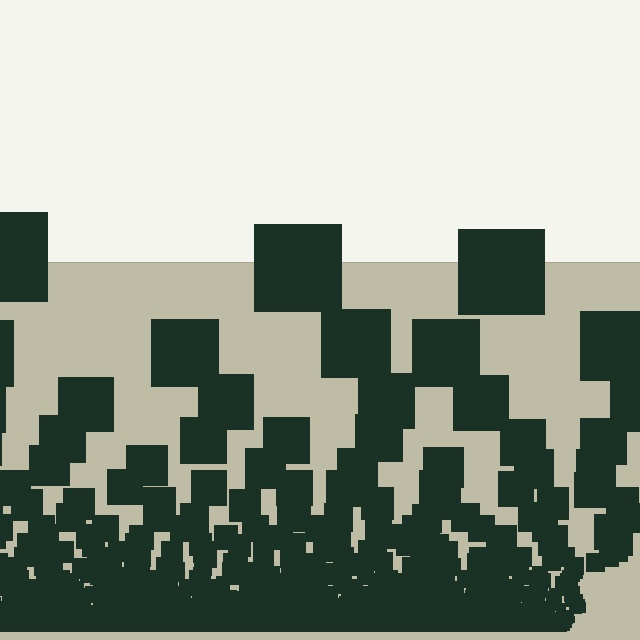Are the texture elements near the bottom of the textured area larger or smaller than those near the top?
Smaller. The gradient is inverted — elements near the bottom are smaller and denser.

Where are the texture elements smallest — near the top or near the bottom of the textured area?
Near the bottom.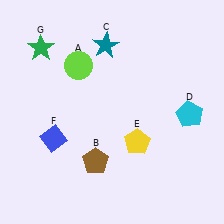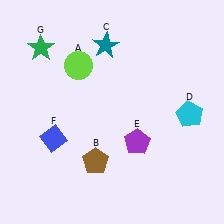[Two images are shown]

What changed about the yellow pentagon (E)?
In Image 1, E is yellow. In Image 2, it changed to purple.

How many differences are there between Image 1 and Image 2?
There is 1 difference between the two images.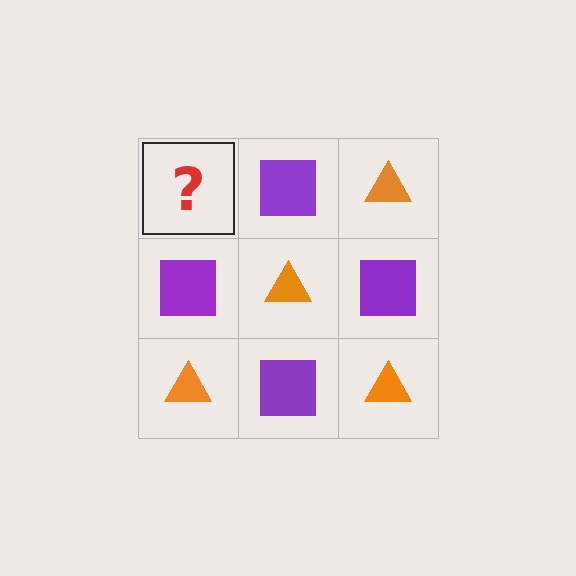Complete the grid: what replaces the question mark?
The question mark should be replaced with an orange triangle.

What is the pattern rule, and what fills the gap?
The rule is that it alternates orange triangle and purple square in a checkerboard pattern. The gap should be filled with an orange triangle.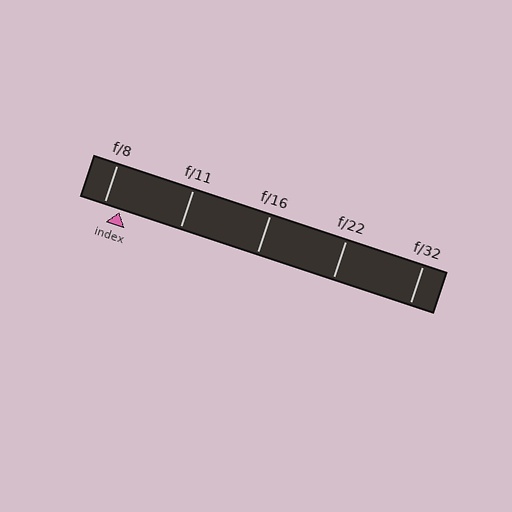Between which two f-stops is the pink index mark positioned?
The index mark is between f/8 and f/11.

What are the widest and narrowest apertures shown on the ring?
The widest aperture shown is f/8 and the narrowest is f/32.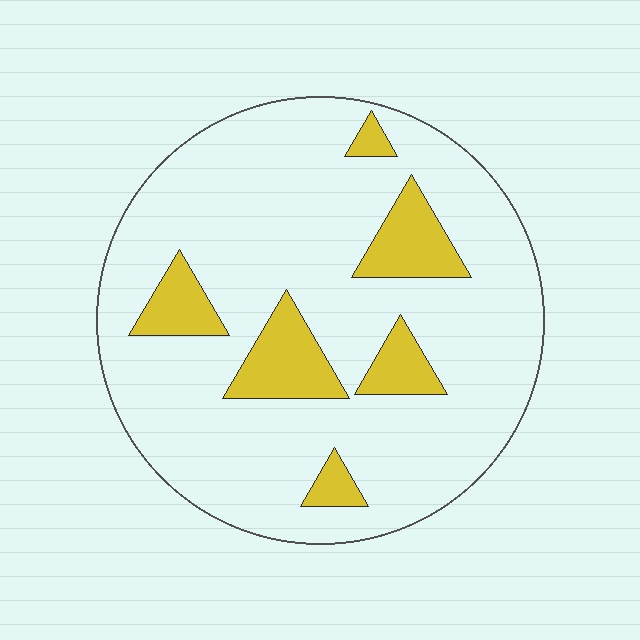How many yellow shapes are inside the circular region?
6.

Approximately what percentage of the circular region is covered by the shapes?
Approximately 15%.